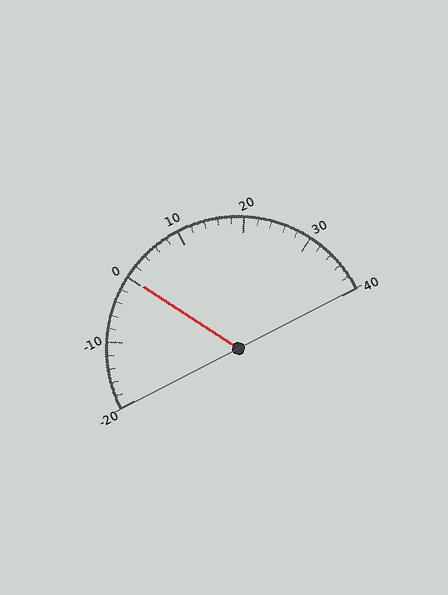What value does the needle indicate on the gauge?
The needle indicates approximately 0.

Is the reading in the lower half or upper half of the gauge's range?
The reading is in the lower half of the range (-20 to 40).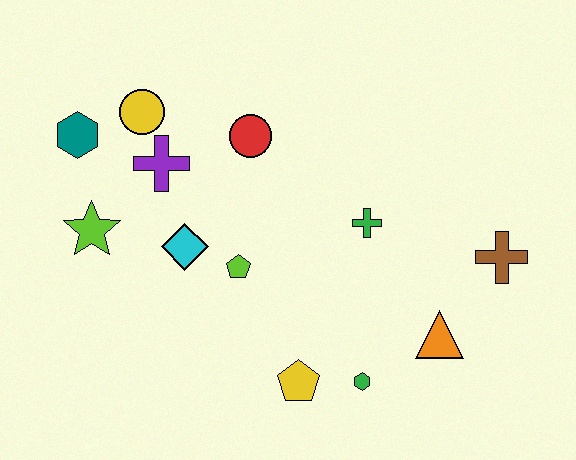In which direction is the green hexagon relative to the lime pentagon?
The green hexagon is to the right of the lime pentagon.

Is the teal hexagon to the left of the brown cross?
Yes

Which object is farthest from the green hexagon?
The teal hexagon is farthest from the green hexagon.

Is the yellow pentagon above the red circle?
No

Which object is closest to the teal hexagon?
The yellow circle is closest to the teal hexagon.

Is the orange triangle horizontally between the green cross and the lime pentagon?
No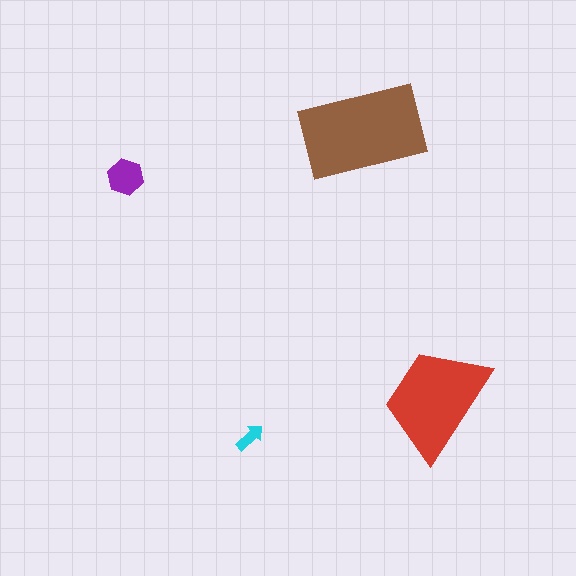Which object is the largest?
The brown rectangle.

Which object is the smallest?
The cyan arrow.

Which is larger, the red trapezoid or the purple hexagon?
The red trapezoid.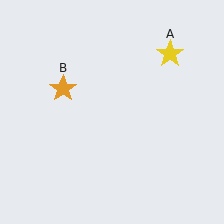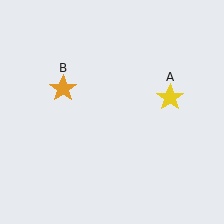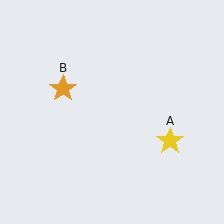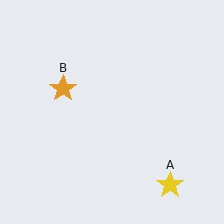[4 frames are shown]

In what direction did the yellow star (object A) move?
The yellow star (object A) moved down.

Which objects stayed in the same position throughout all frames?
Orange star (object B) remained stationary.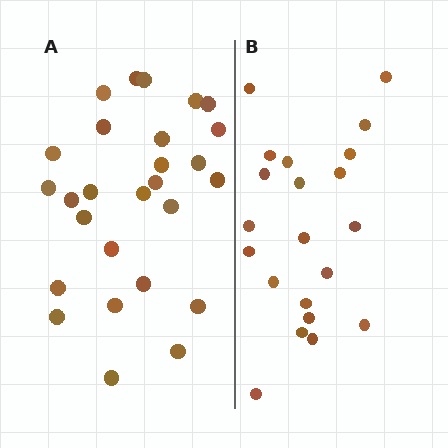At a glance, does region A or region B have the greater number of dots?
Region A (the left region) has more dots.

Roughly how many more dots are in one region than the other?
Region A has about 6 more dots than region B.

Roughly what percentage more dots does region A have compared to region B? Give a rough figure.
About 30% more.